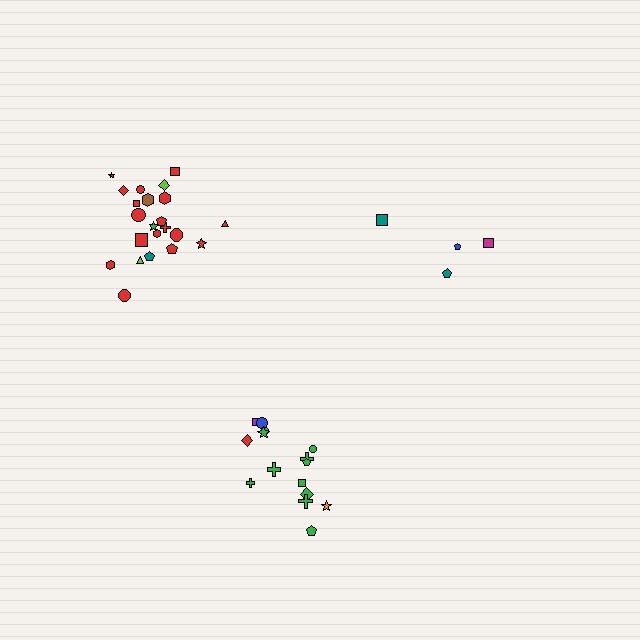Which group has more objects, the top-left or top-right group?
The top-left group.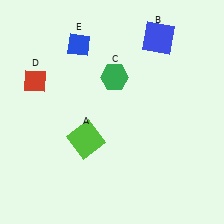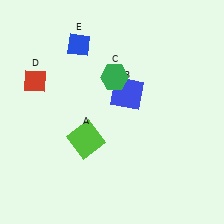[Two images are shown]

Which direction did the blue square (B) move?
The blue square (B) moved down.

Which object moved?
The blue square (B) moved down.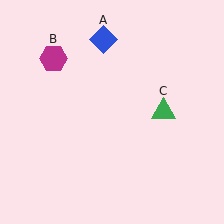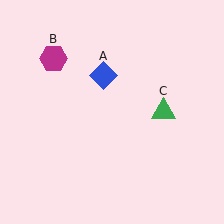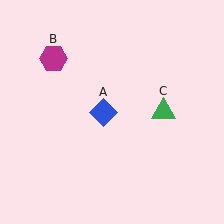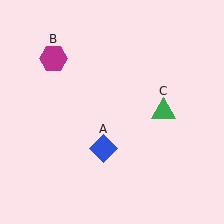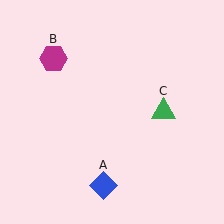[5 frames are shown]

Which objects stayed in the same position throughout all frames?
Magenta hexagon (object B) and green triangle (object C) remained stationary.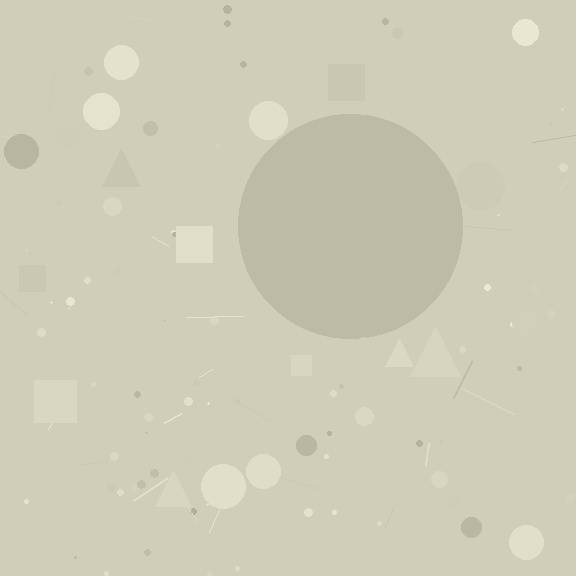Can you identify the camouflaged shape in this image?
The camouflaged shape is a circle.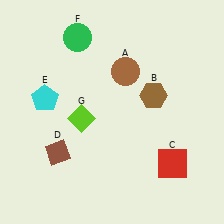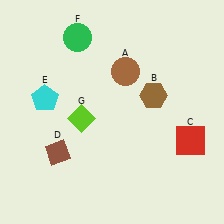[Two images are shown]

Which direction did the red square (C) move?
The red square (C) moved up.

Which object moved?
The red square (C) moved up.